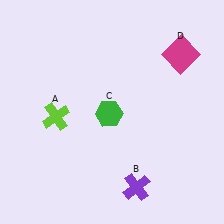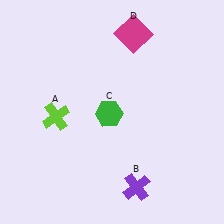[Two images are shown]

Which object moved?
The magenta square (D) moved left.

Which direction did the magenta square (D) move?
The magenta square (D) moved left.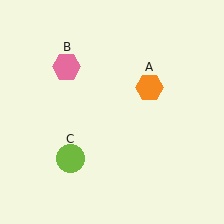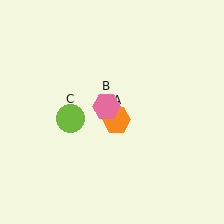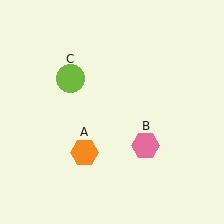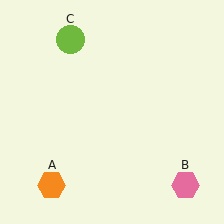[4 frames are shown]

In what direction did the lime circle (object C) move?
The lime circle (object C) moved up.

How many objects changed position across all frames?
3 objects changed position: orange hexagon (object A), pink hexagon (object B), lime circle (object C).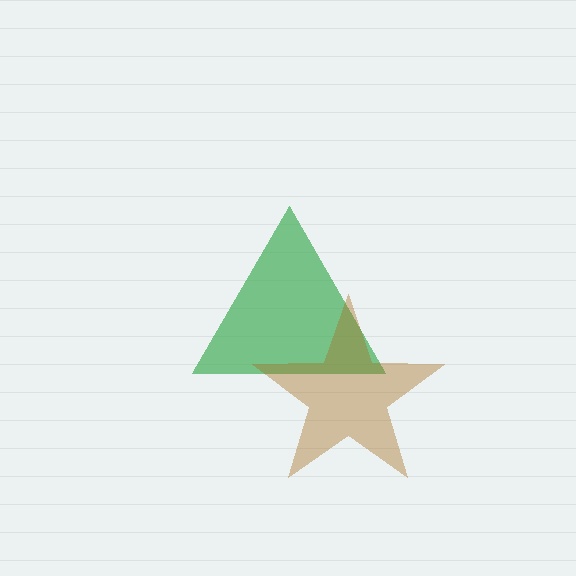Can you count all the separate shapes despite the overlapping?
Yes, there are 2 separate shapes.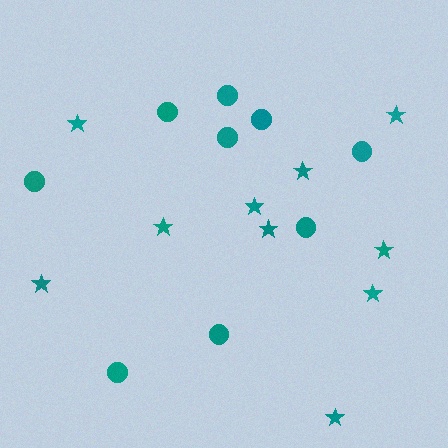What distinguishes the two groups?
There are 2 groups: one group of circles (9) and one group of stars (10).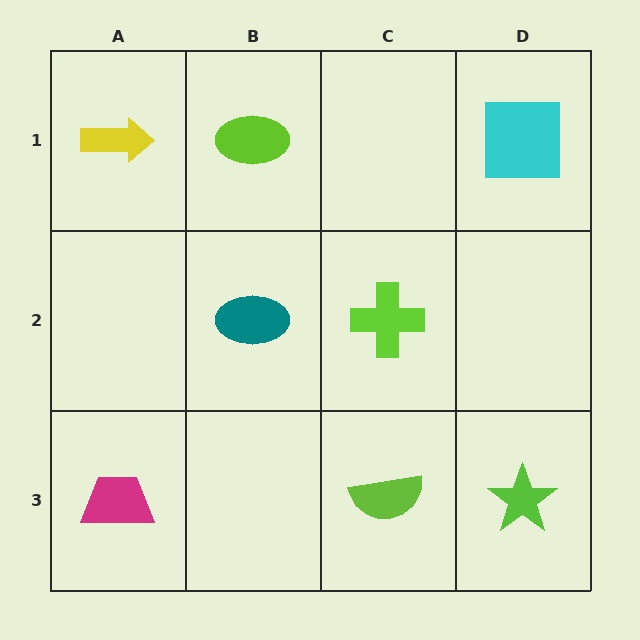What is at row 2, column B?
A teal ellipse.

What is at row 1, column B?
A lime ellipse.